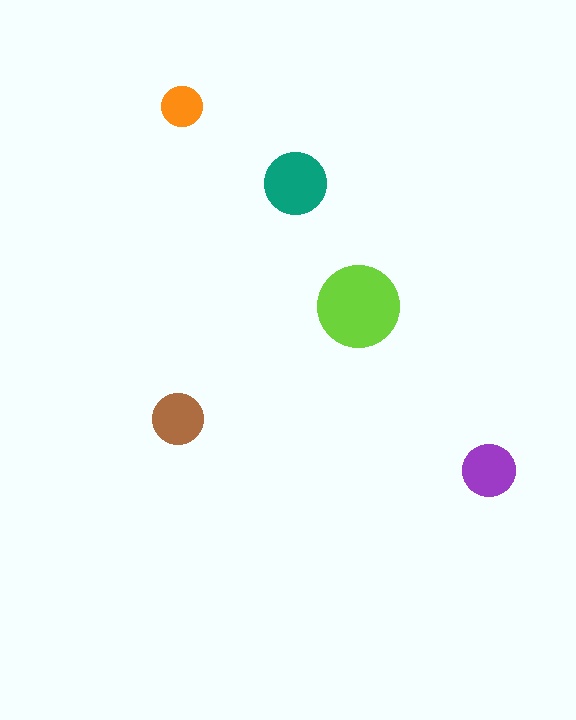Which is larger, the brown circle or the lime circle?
The lime one.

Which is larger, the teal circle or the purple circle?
The teal one.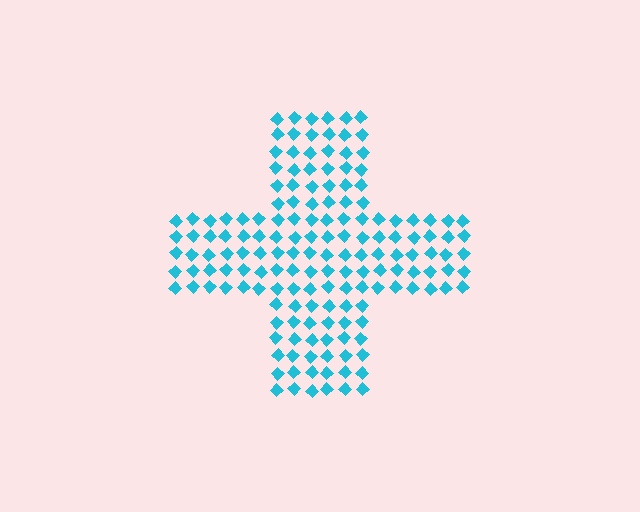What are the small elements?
The small elements are diamonds.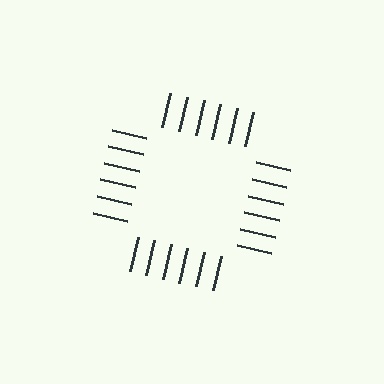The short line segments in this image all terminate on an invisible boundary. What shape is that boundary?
An illusory square — the line segments terminate on its edges but no continuous stroke is drawn.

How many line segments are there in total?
24 — 6 along each of the 4 edges.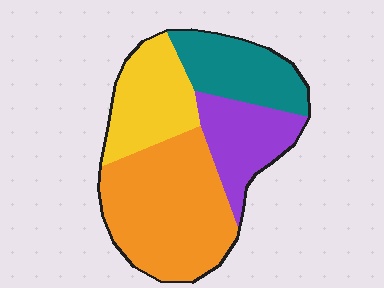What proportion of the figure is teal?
Teal covers around 20% of the figure.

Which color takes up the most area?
Orange, at roughly 40%.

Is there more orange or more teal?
Orange.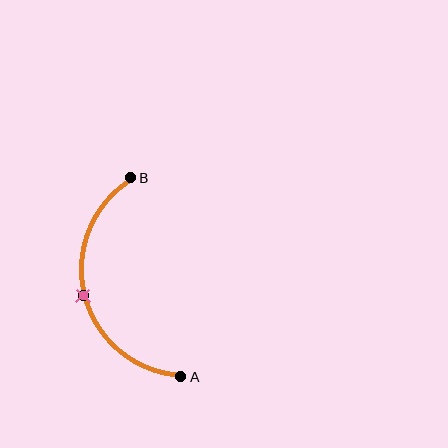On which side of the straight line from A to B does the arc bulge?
The arc bulges to the left of the straight line connecting A and B.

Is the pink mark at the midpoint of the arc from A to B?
Yes. The pink mark lies on the arc at equal arc-length from both A and B — it is the arc midpoint.